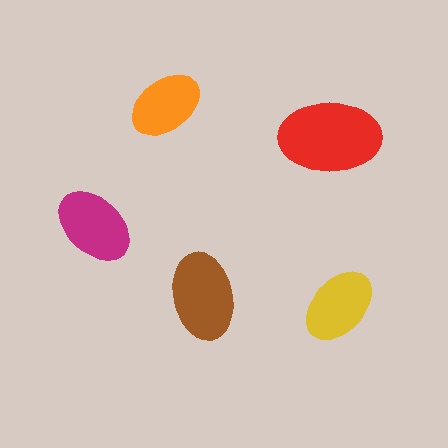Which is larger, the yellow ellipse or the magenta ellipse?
The magenta one.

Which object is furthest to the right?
The yellow ellipse is rightmost.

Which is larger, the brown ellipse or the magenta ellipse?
The brown one.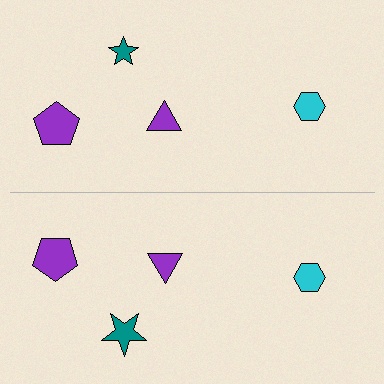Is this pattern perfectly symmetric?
No, the pattern is not perfectly symmetric. The teal star on the bottom side has a different size than its mirror counterpart.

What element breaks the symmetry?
The teal star on the bottom side has a different size than its mirror counterpart.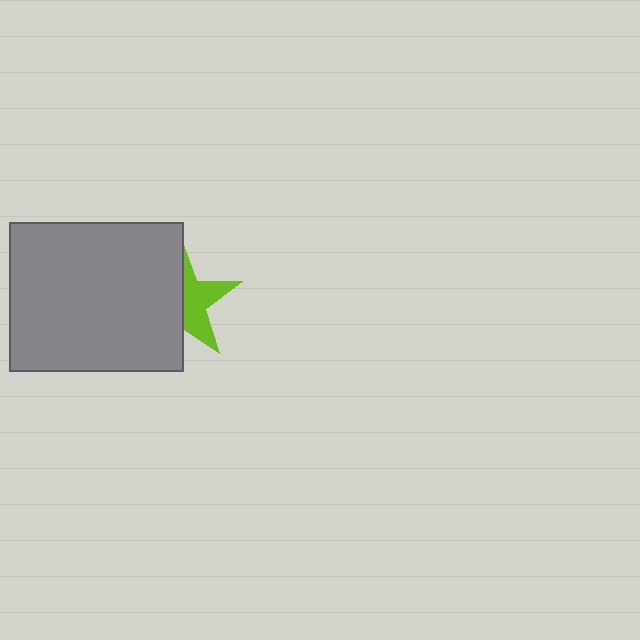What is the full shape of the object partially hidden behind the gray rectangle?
The partially hidden object is a lime star.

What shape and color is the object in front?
The object in front is a gray rectangle.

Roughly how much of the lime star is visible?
About half of it is visible (roughly 45%).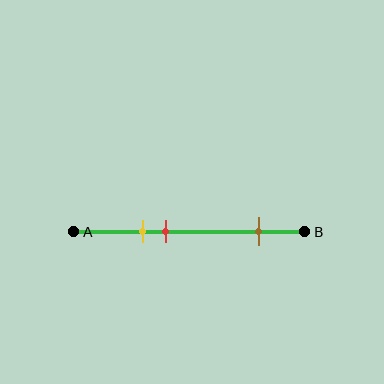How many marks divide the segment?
There are 3 marks dividing the segment.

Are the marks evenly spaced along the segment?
No, the marks are not evenly spaced.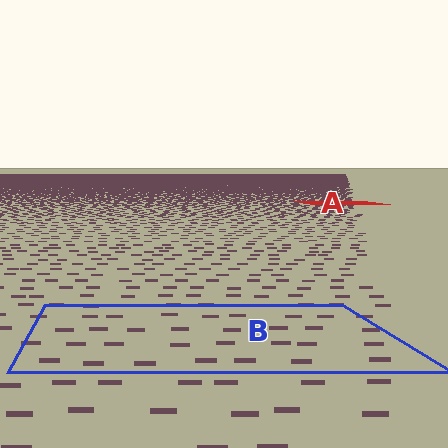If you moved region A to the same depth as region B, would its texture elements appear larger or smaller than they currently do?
They would appear larger. At a closer depth, the same texture elements are projected at a bigger on-screen size.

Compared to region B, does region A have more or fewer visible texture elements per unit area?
Region A has more texture elements per unit area — they are packed more densely because it is farther away.